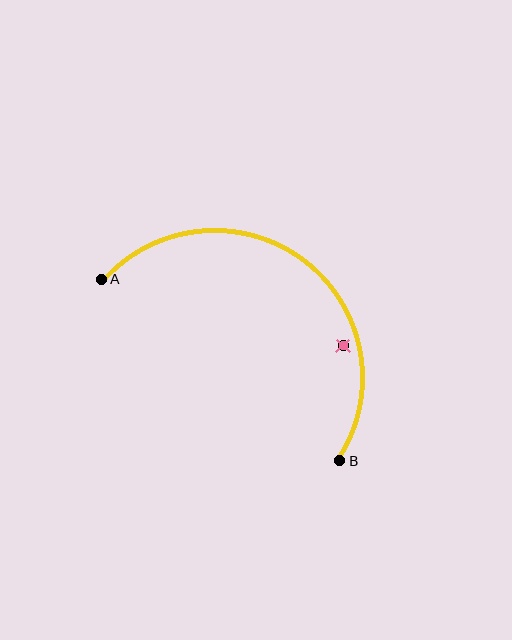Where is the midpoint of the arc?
The arc midpoint is the point on the curve farthest from the straight line joining A and B. It sits above and to the right of that line.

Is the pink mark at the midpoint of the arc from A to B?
No — the pink mark does not lie on the arc at all. It sits slightly inside the curve.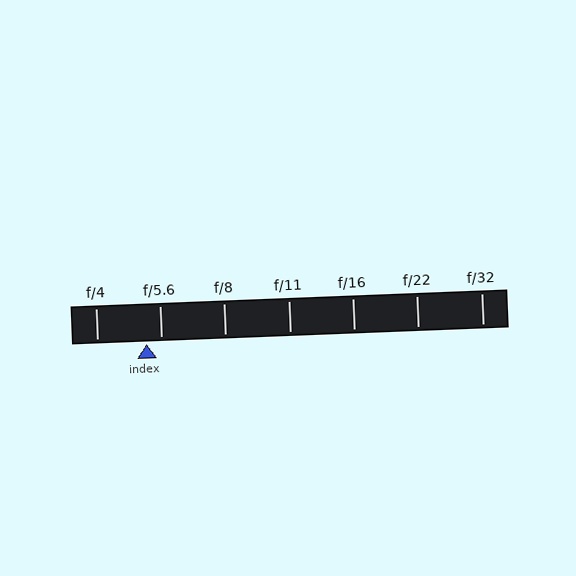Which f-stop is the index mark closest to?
The index mark is closest to f/5.6.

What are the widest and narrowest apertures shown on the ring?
The widest aperture shown is f/4 and the narrowest is f/32.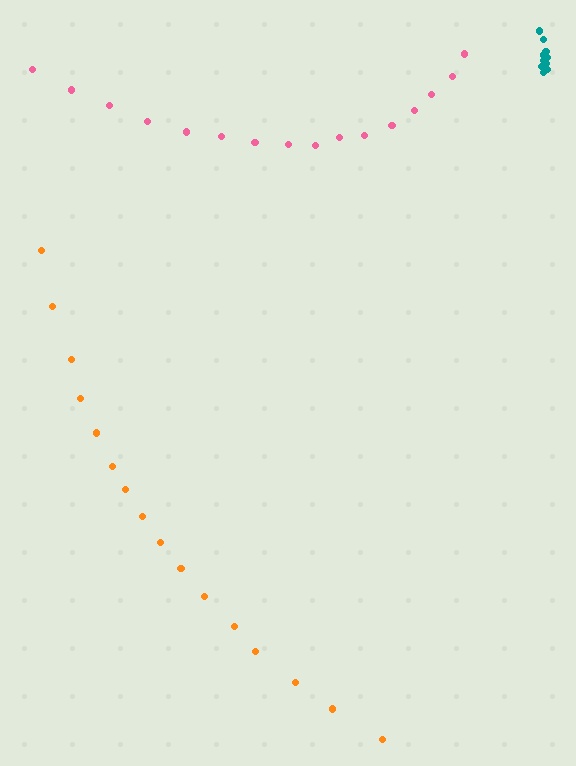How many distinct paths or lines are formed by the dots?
There are 3 distinct paths.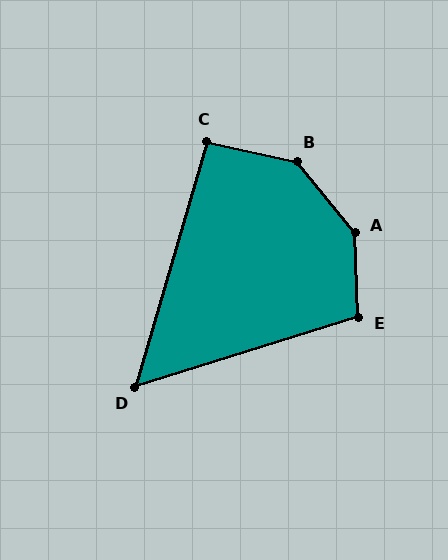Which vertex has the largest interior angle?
A, at approximately 143 degrees.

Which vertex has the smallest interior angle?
D, at approximately 56 degrees.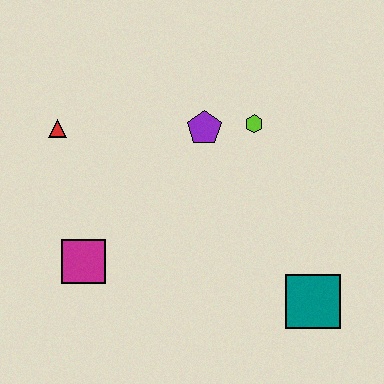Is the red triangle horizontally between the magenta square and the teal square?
No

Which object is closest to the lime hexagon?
The purple pentagon is closest to the lime hexagon.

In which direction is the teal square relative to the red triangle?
The teal square is to the right of the red triangle.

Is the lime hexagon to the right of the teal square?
No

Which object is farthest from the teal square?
The red triangle is farthest from the teal square.